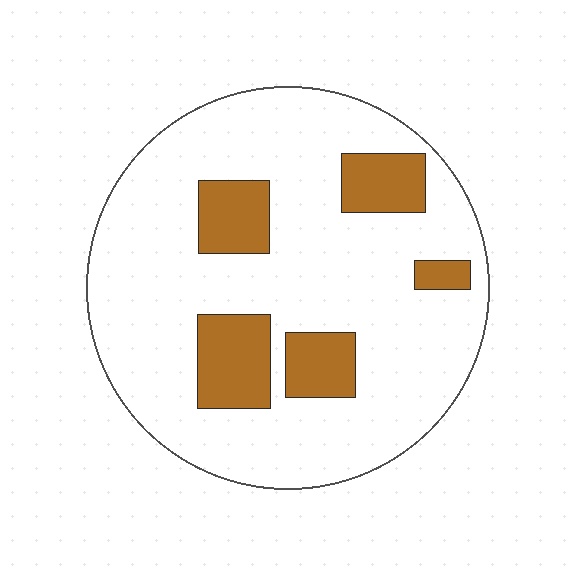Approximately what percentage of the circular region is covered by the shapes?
Approximately 20%.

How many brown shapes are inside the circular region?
5.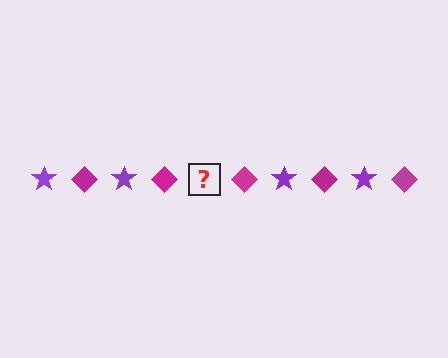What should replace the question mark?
The question mark should be replaced with a purple star.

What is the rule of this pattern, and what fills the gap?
The rule is that the pattern alternates between purple star and magenta diamond. The gap should be filled with a purple star.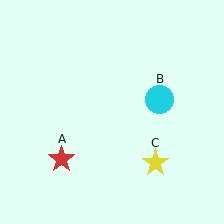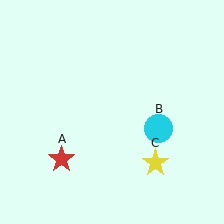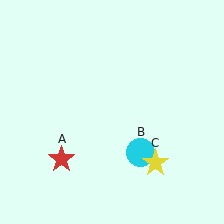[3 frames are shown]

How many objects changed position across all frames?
1 object changed position: cyan circle (object B).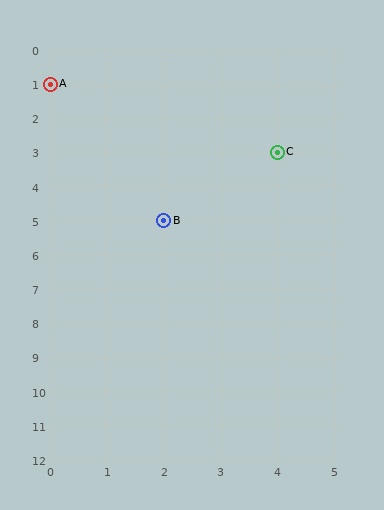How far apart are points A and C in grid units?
Points A and C are 4 columns and 2 rows apart (about 4.5 grid units diagonally).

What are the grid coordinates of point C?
Point C is at grid coordinates (4, 3).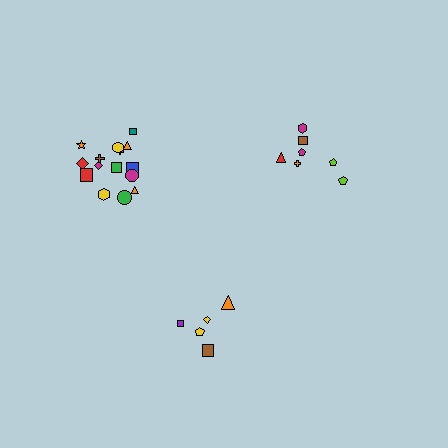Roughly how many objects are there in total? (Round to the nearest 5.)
Roughly 25 objects in total.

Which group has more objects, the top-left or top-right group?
The top-left group.